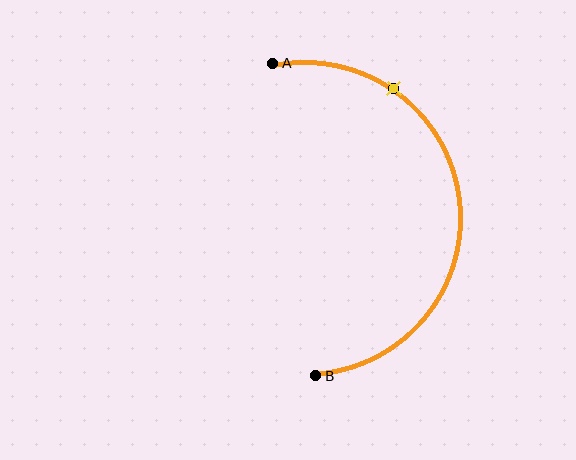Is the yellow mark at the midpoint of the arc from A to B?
No. The yellow mark lies on the arc but is closer to endpoint A. The arc midpoint would be at the point on the curve equidistant along the arc from both A and B.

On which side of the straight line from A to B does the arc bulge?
The arc bulges to the right of the straight line connecting A and B.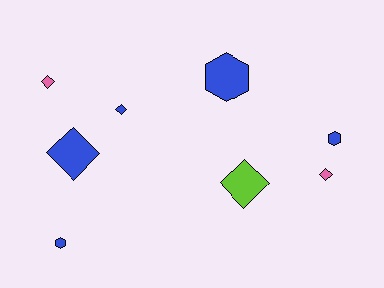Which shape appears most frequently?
Diamond, with 5 objects.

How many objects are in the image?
There are 8 objects.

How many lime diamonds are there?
There is 1 lime diamond.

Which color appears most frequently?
Blue, with 5 objects.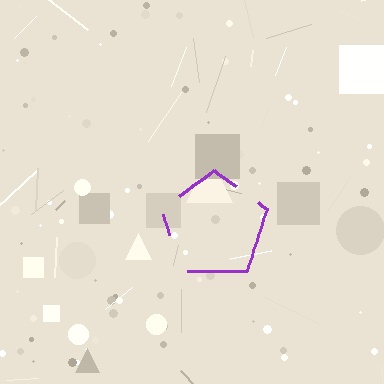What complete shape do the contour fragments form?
The contour fragments form a pentagon.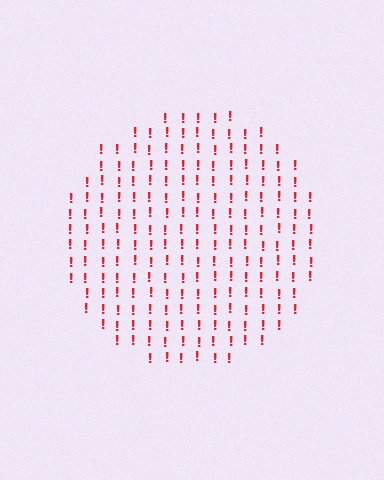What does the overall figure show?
The overall figure shows a circle.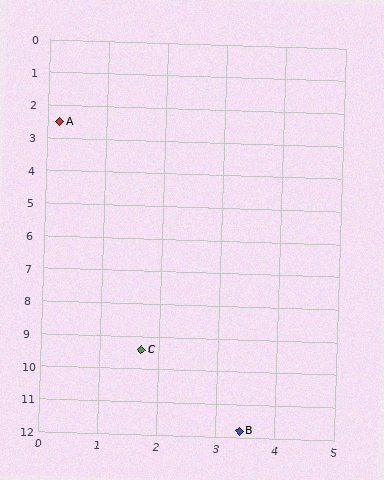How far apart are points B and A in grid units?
Points B and A are about 9.8 grid units apart.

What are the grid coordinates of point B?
Point B is at approximately (3.4, 11.8).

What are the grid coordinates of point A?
Point A is at approximately (0.2, 2.5).